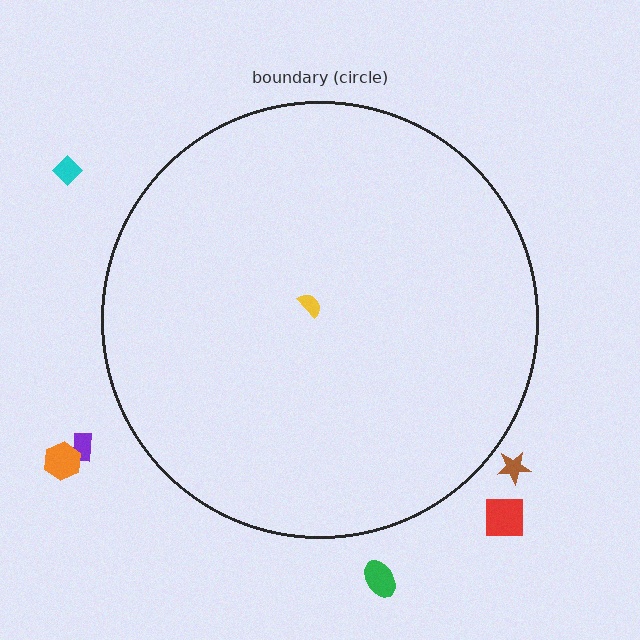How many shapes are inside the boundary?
1 inside, 6 outside.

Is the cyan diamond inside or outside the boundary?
Outside.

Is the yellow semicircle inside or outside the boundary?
Inside.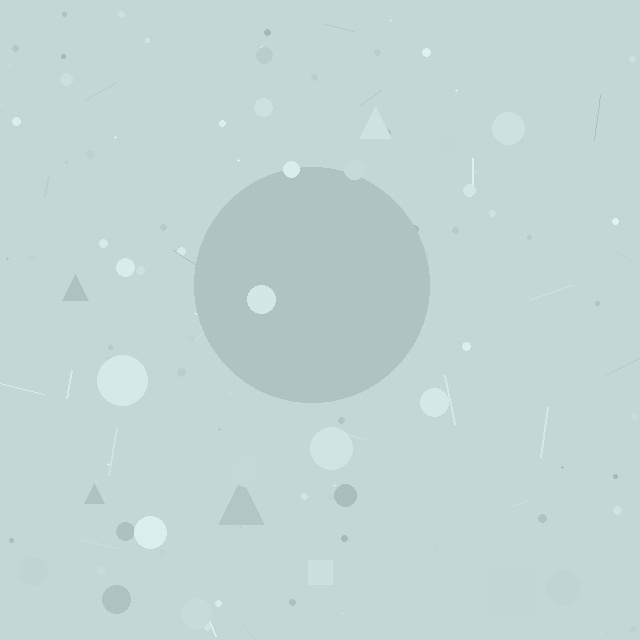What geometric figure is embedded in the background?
A circle is embedded in the background.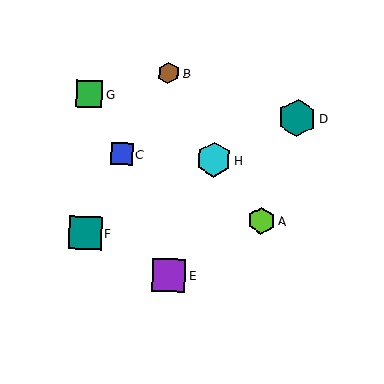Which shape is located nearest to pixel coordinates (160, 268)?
The purple square (labeled E) at (169, 275) is nearest to that location.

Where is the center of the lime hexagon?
The center of the lime hexagon is at (262, 221).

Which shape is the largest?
The teal hexagon (labeled D) is the largest.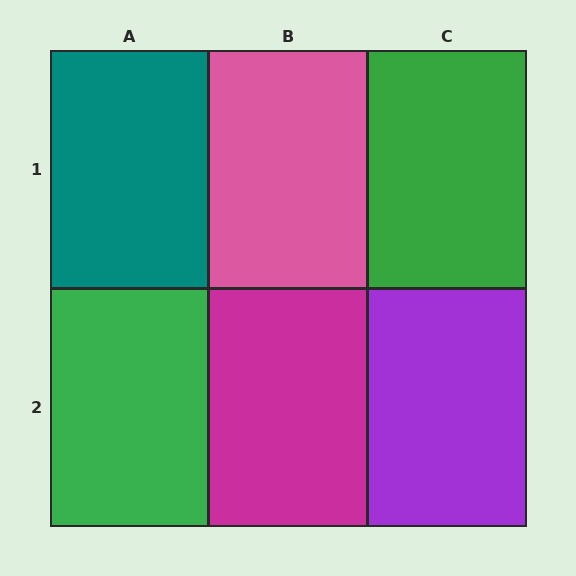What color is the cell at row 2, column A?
Green.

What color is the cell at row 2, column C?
Purple.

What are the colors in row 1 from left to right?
Teal, pink, green.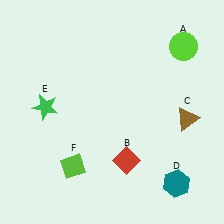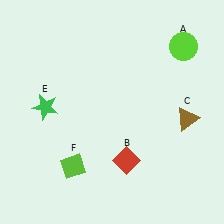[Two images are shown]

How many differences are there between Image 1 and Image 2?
There is 1 difference between the two images.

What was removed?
The teal hexagon (D) was removed in Image 2.